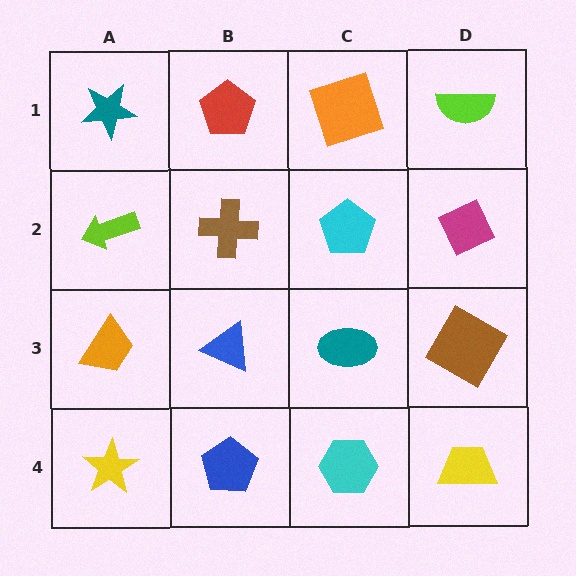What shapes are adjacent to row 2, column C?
An orange square (row 1, column C), a teal ellipse (row 3, column C), a brown cross (row 2, column B), a magenta diamond (row 2, column D).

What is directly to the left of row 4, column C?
A blue pentagon.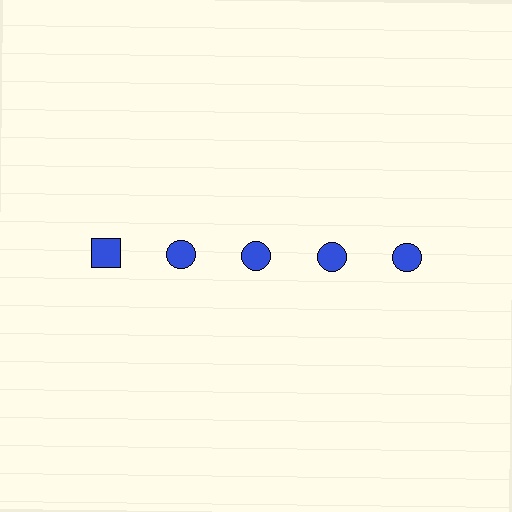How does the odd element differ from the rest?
It has a different shape: square instead of circle.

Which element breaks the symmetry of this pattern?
The blue square in the top row, leftmost column breaks the symmetry. All other shapes are blue circles.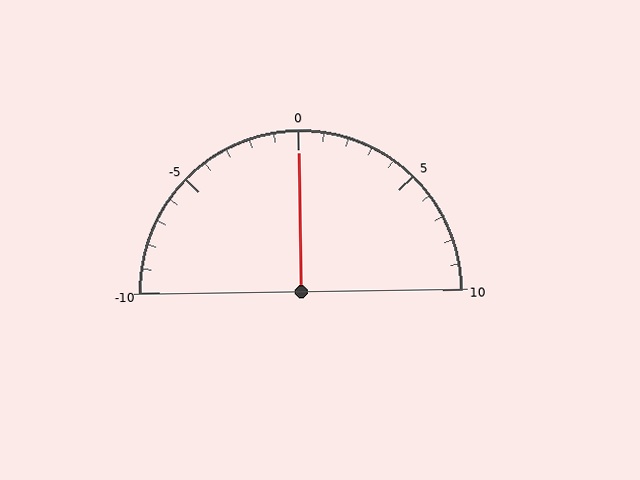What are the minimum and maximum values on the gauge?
The gauge ranges from -10 to 10.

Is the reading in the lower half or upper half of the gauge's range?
The reading is in the upper half of the range (-10 to 10).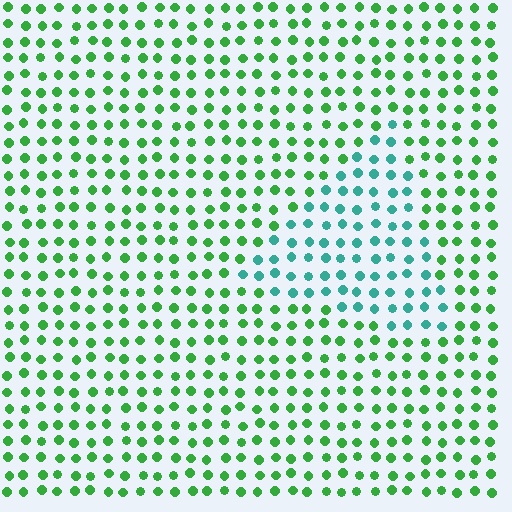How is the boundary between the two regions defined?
The boundary is defined purely by a slight shift in hue (about 46 degrees). Spacing, size, and orientation are identical on both sides.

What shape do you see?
I see a triangle.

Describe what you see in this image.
The image is filled with small green elements in a uniform arrangement. A triangle-shaped region is visible where the elements are tinted to a slightly different hue, forming a subtle color boundary.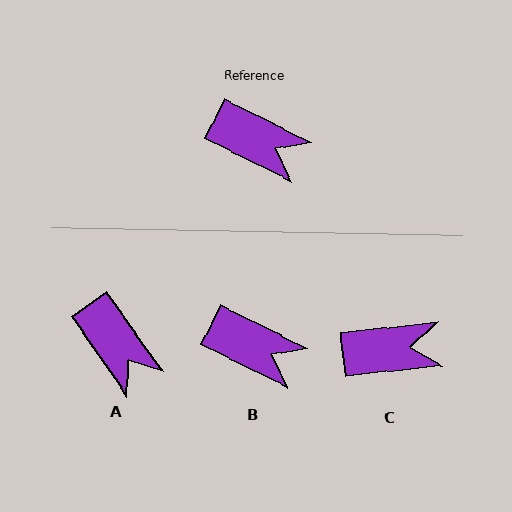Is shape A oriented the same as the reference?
No, it is off by about 29 degrees.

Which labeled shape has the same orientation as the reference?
B.